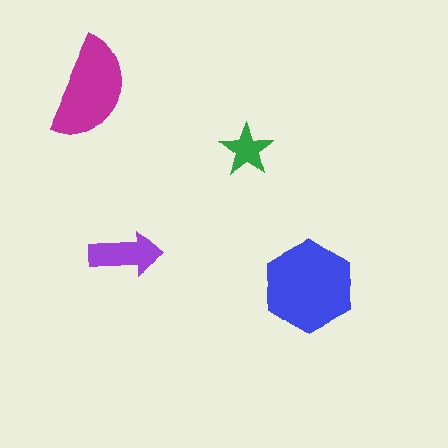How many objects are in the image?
There are 4 objects in the image.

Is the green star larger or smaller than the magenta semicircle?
Smaller.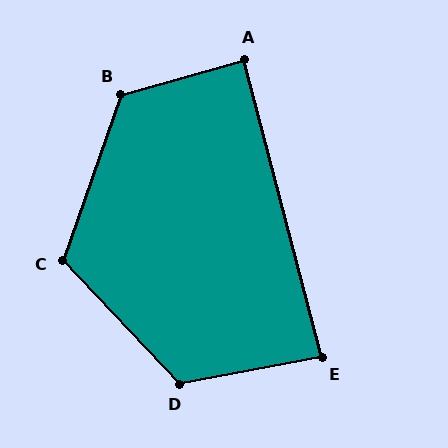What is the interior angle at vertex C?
Approximately 117 degrees (obtuse).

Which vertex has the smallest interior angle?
E, at approximately 86 degrees.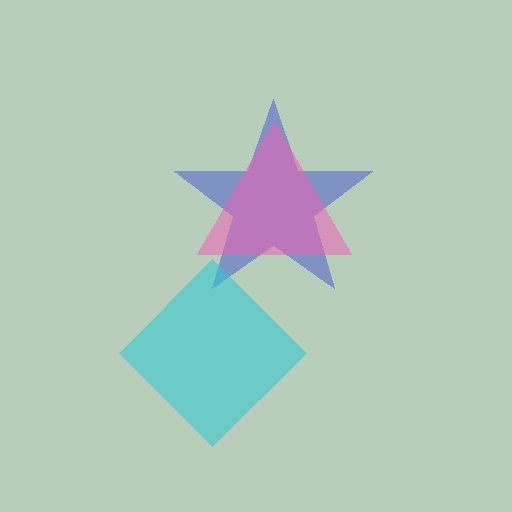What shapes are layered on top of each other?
The layered shapes are: a blue star, a cyan diamond, a pink triangle.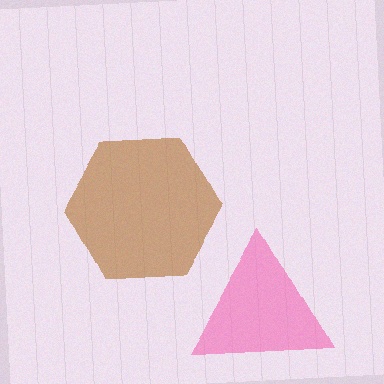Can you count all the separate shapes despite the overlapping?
Yes, there are 2 separate shapes.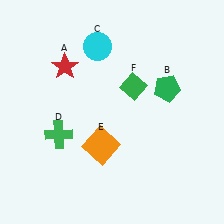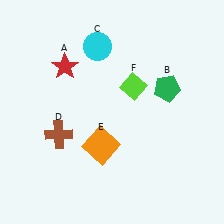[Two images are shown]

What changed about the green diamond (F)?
In Image 1, F is green. In Image 2, it changed to lime.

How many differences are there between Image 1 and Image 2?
There are 2 differences between the two images.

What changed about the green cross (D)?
In Image 1, D is green. In Image 2, it changed to brown.